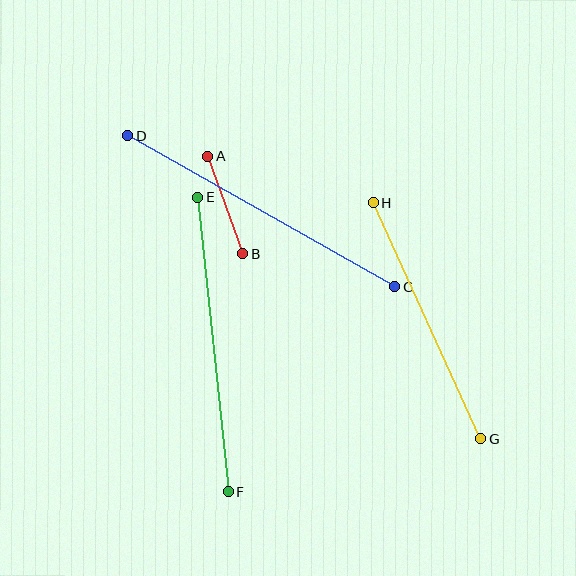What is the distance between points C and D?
The distance is approximately 307 pixels.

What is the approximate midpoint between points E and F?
The midpoint is at approximately (213, 344) pixels.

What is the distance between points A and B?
The distance is approximately 104 pixels.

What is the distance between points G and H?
The distance is approximately 260 pixels.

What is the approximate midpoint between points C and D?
The midpoint is at approximately (262, 211) pixels.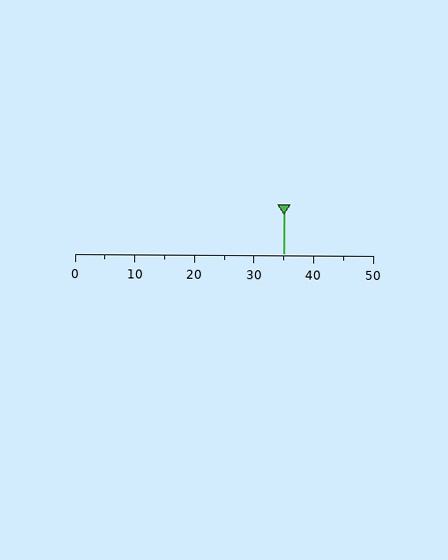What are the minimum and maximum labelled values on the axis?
The axis runs from 0 to 50.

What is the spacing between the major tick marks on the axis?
The major ticks are spaced 10 apart.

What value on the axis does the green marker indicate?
The marker indicates approximately 35.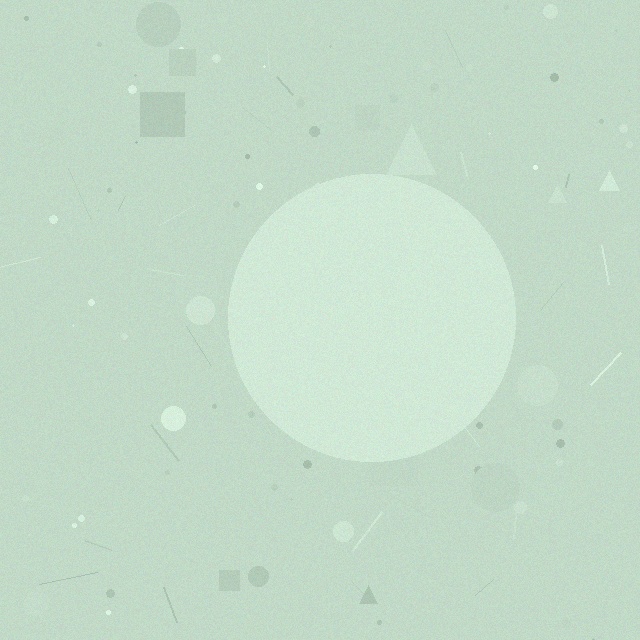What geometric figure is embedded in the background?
A circle is embedded in the background.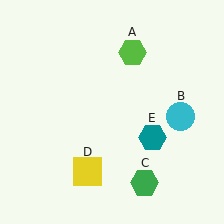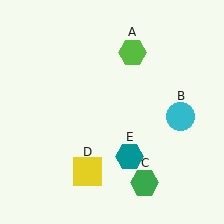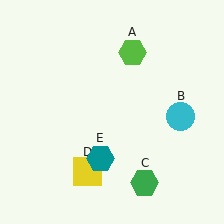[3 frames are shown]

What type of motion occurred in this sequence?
The teal hexagon (object E) rotated clockwise around the center of the scene.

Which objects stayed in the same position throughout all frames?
Lime hexagon (object A) and cyan circle (object B) and green hexagon (object C) and yellow square (object D) remained stationary.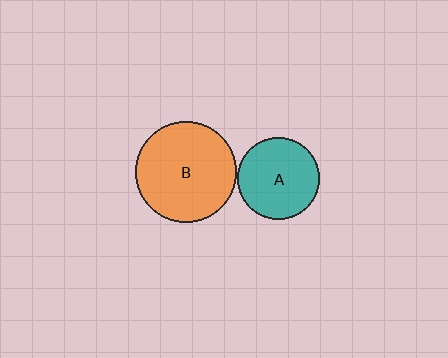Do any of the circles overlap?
No, none of the circles overlap.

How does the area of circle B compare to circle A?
Approximately 1.5 times.